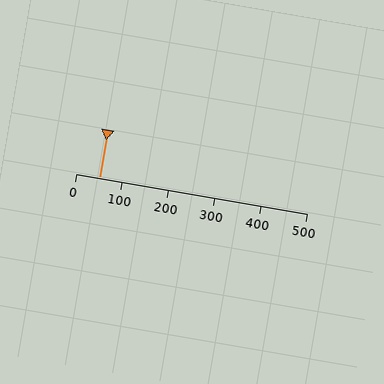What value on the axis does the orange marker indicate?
The marker indicates approximately 50.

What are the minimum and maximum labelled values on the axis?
The axis runs from 0 to 500.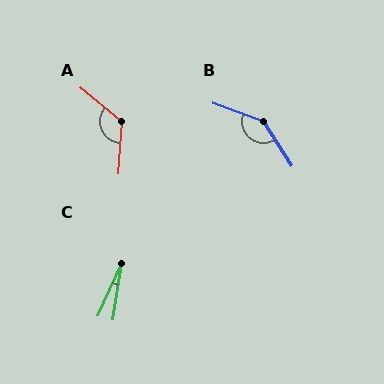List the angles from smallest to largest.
C (16°), A (125°), B (143°).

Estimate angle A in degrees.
Approximately 125 degrees.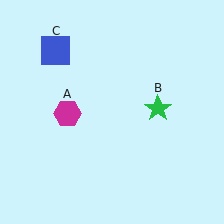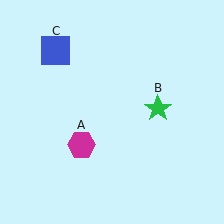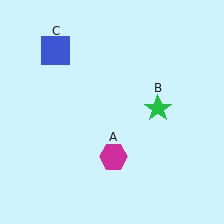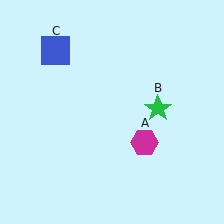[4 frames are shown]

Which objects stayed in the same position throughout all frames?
Green star (object B) and blue square (object C) remained stationary.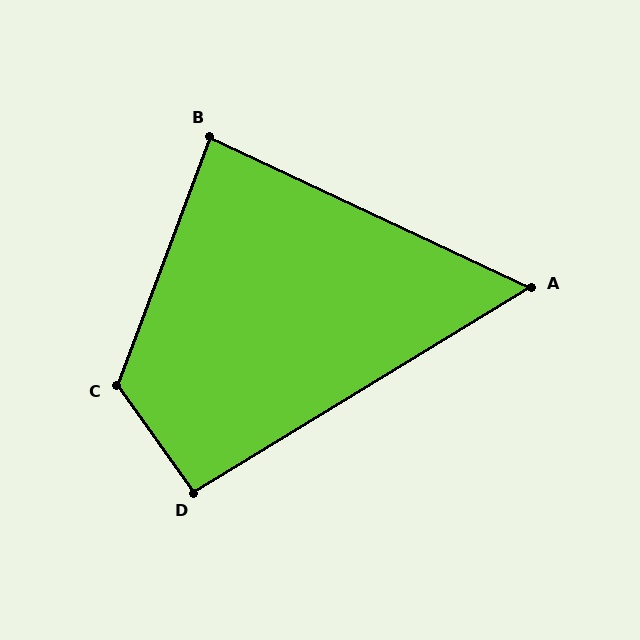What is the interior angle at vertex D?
Approximately 95 degrees (approximately right).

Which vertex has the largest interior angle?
C, at approximately 124 degrees.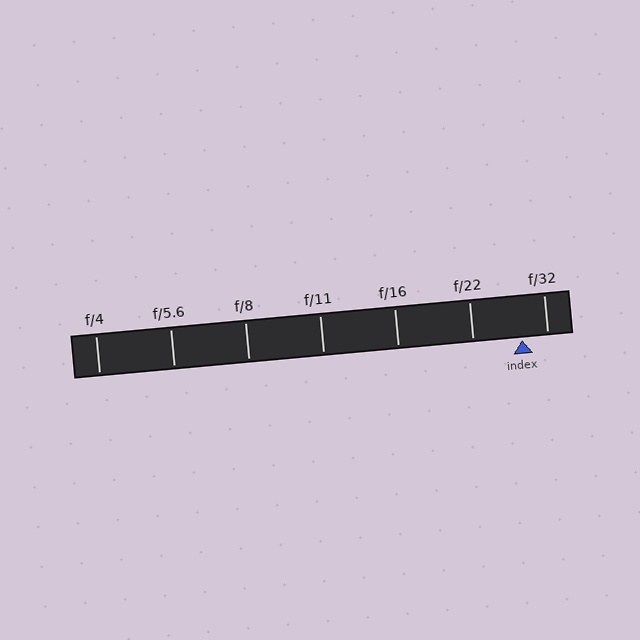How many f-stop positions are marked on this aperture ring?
There are 7 f-stop positions marked.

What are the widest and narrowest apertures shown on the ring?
The widest aperture shown is f/4 and the narrowest is f/32.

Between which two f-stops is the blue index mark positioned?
The index mark is between f/22 and f/32.